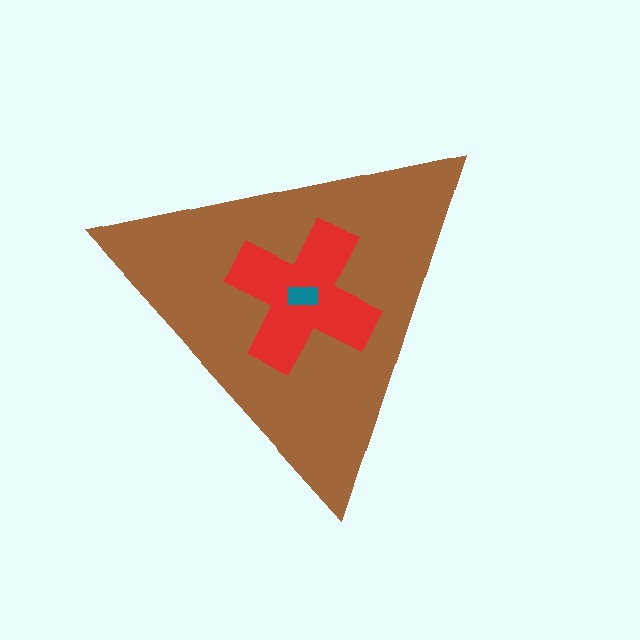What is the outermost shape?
The brown triangle.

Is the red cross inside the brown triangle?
Yes.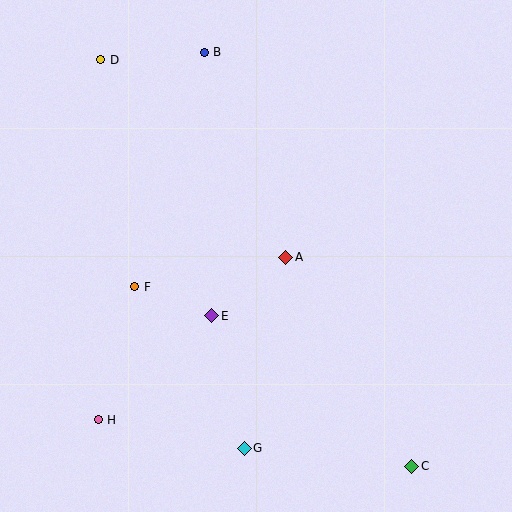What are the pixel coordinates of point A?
Point A is at (286, 257).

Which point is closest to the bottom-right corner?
Point C is closest to the bottom-right corner.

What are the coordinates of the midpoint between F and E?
The midpoint between F and E is at (173, 301).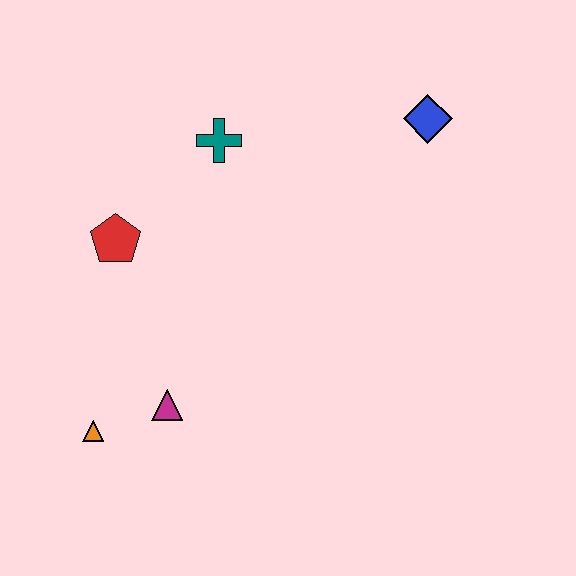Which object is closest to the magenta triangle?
The orange triangle is closest to the magenta triangle.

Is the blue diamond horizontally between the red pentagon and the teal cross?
No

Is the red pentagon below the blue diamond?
Yes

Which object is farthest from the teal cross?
The orange triangle is farthest from the teal cross.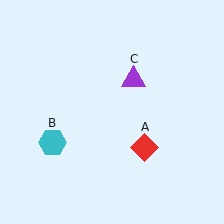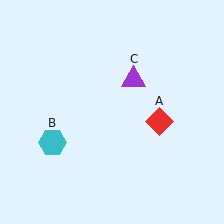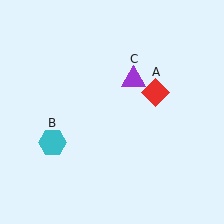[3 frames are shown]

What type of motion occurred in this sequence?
The red diamond (object A) rotated counterclockwise around the center of the scene.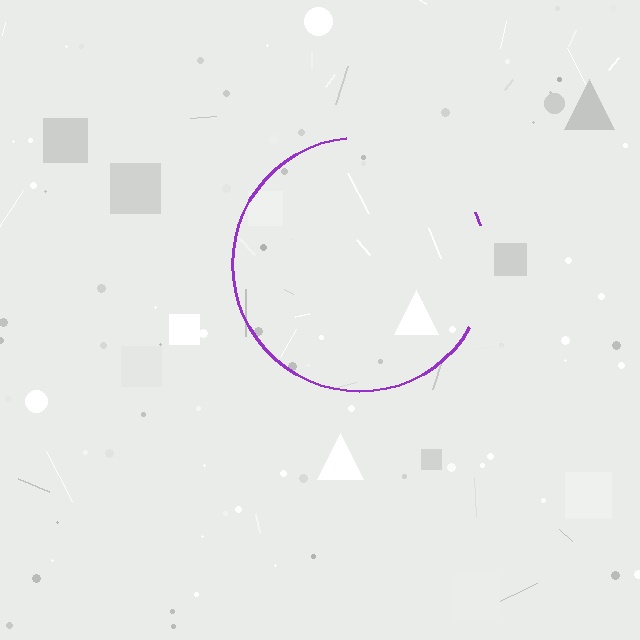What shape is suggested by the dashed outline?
The dashed outline suggests a circle.